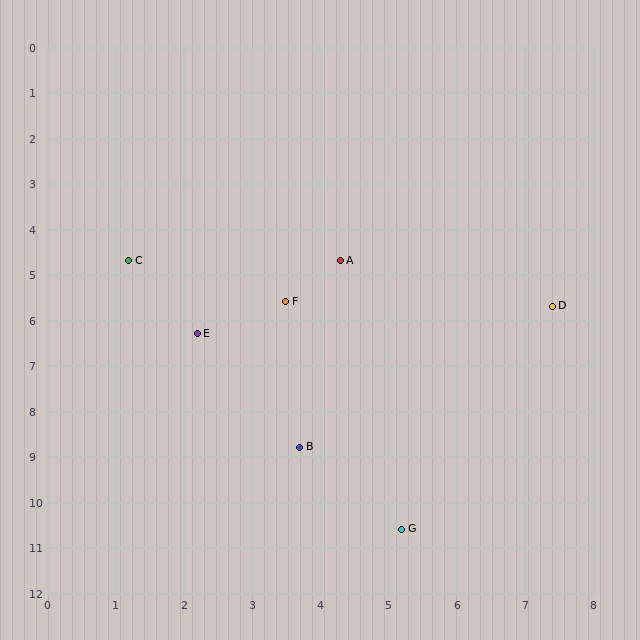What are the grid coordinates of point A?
Point A is at approximately (4.3, 4.7).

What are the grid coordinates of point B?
Point B is at approximately (3.7, 8.8).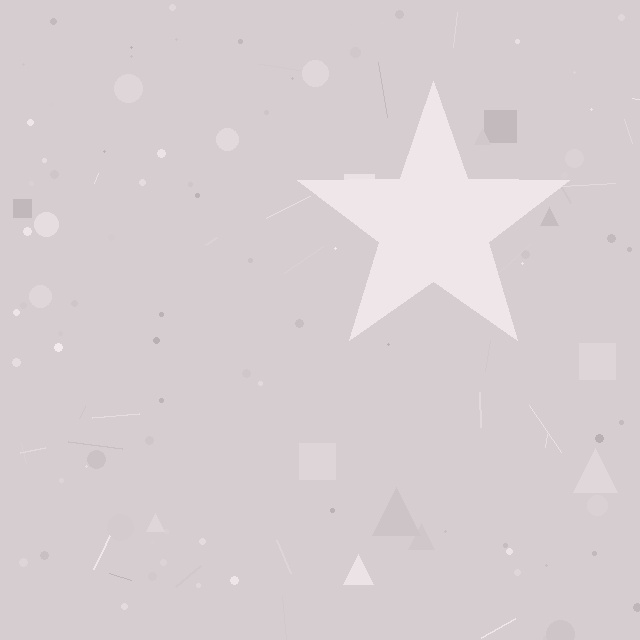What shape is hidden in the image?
A star is hidden in the image.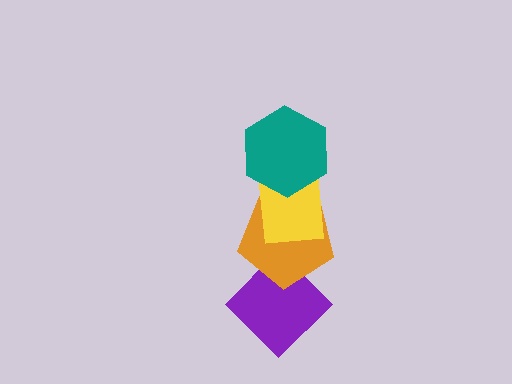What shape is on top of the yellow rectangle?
The teal hexagon is on top of the yellow rectangle.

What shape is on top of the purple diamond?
The orange pentagon is on top of the purple diamond.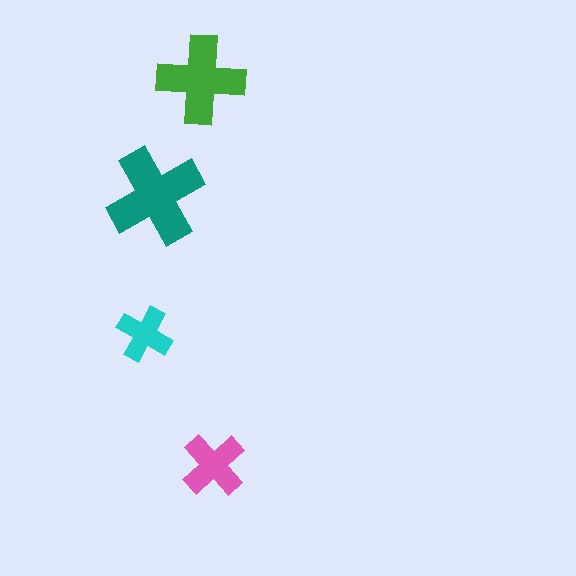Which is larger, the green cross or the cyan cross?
The green one.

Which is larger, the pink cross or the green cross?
The green one.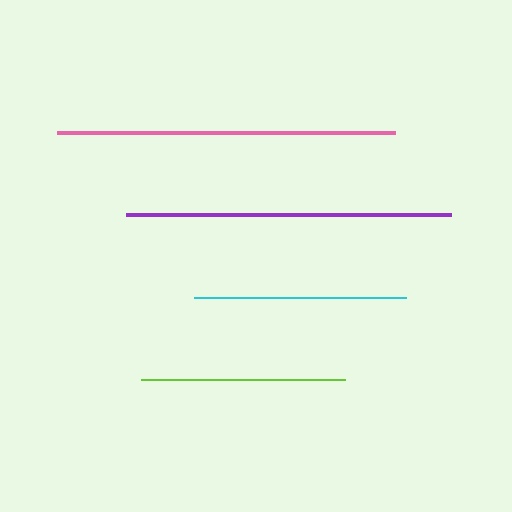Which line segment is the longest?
The pink line is the longest at approximately 338 pixels.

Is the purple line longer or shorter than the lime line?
The purple line is longer than the lime line.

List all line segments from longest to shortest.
From longest to shortest: pink, purple, cyan, lime.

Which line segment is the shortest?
The lime line is the shortest at approximately 205 pixels.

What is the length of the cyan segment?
The cyan segment is approximately 212 pixels long.